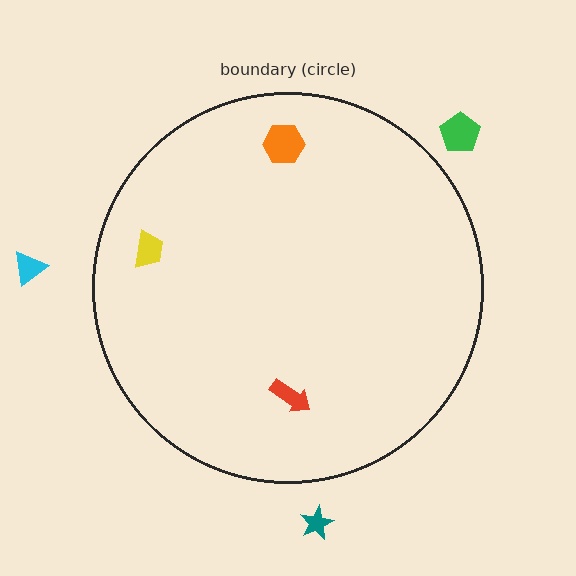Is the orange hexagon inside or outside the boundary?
Inside.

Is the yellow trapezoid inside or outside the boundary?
Inside.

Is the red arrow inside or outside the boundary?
Inside.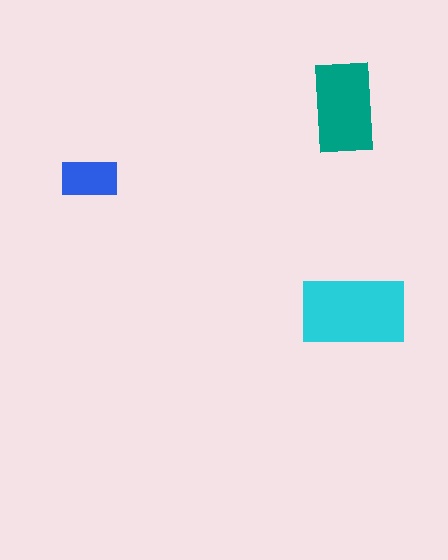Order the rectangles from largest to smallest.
the cyan one, the teal one, the blue one.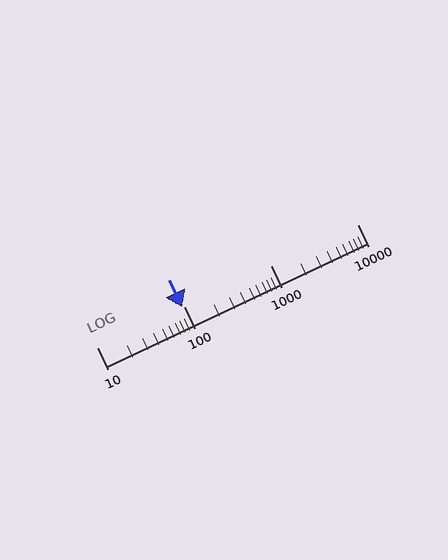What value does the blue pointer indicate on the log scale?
The pointer indicates approximately 97.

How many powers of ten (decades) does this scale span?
The scale spans 3 decades, from 10 to 10000.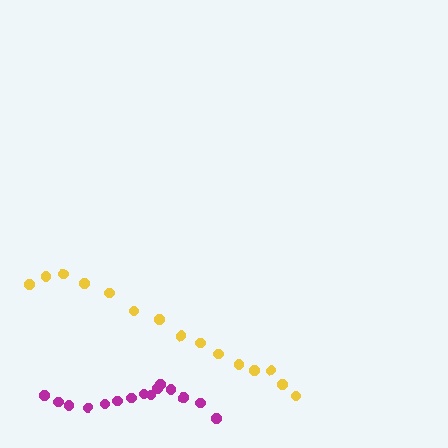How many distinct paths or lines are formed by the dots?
There are 2 distinct paths.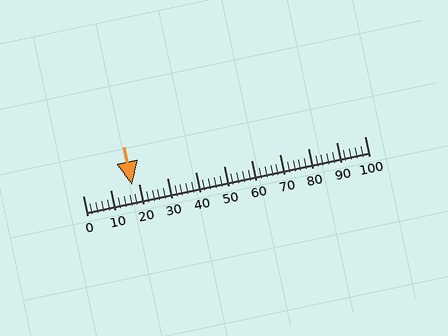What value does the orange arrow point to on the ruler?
The orange arrow points to approximately 18.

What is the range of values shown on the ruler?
The ruler shows values from 0 to 100.